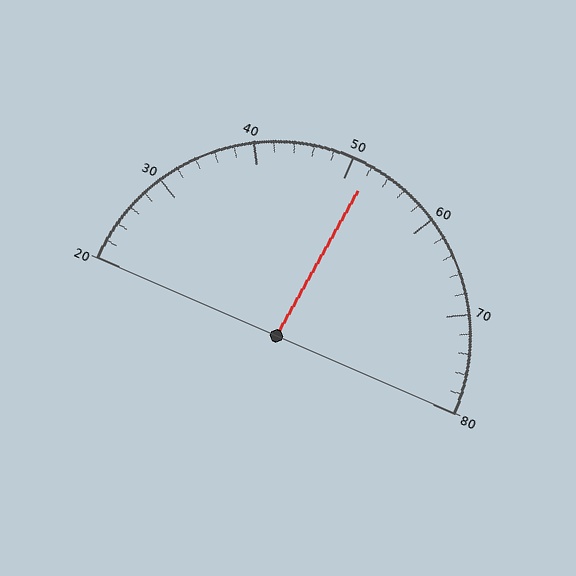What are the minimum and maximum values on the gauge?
The gauge ranges from 20 to 80.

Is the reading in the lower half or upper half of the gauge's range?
The reading is in the upper half of the range (20 to 80).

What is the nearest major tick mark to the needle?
The nearest major tick mark is 50.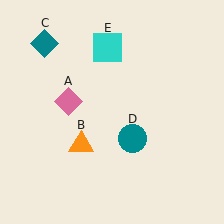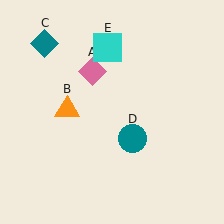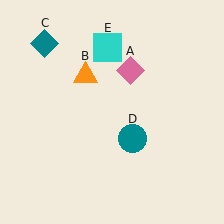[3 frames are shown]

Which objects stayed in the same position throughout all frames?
Teal diamond (object C) and teal circle (object D) and cyan square (object E) remained stationary.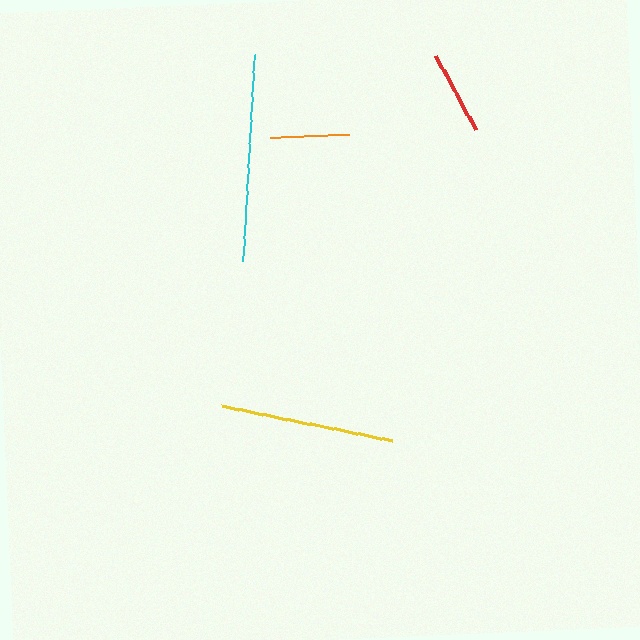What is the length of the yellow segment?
The yellow segment is approximately 174 pixels long.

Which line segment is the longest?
The cyan line is the longest at approximately 208 pixels.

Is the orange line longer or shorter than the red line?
The red line is longer than the orange line.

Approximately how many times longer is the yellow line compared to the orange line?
The yellow line is approximately 2.2 times the length of the orange line.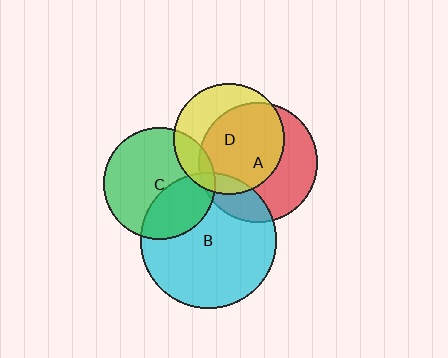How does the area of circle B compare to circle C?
Approximately 1.5 times.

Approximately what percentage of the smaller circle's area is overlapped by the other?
Approximately 20%.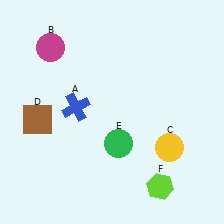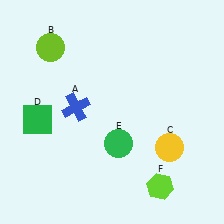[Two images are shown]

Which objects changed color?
B changed from magenta to lime. D changed from brown to green.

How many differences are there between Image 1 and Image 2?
There are 2 differences between the two images.